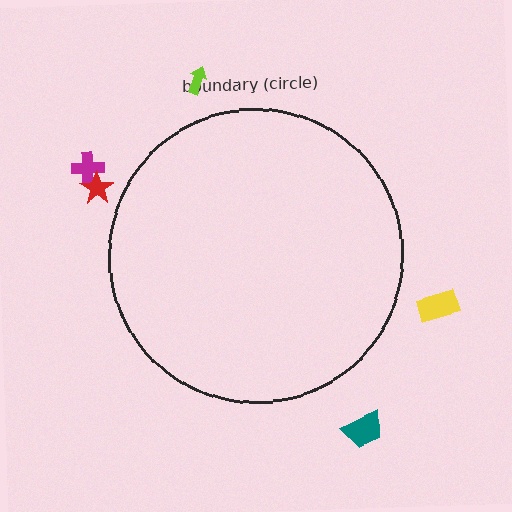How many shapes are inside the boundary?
0 inside, 5 outside.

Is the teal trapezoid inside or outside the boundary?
Outside.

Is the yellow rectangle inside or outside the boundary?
Outside.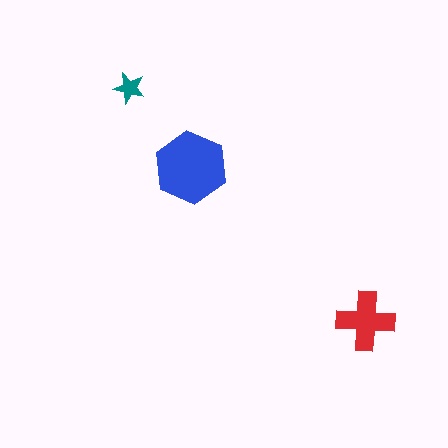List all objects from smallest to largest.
The teal star, the red cross, the blue hexagon.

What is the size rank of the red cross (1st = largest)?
2nd.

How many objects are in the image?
There are 3 objects in the image.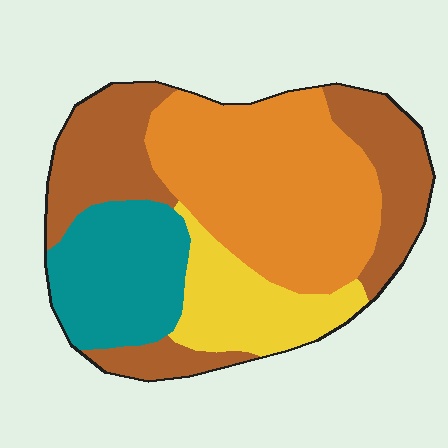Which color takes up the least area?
Yellow, at roughly 15%.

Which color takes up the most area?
Orange, at roughly 35%.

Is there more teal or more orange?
Orange.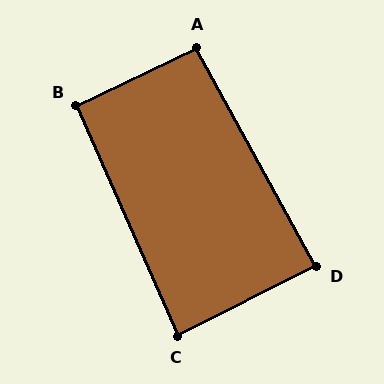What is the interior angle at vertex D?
Approximately 88 degrees (approximately right).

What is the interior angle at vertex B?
Approximately 92 degrees (approximately right).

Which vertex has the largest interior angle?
A, at approximately 93 degrees.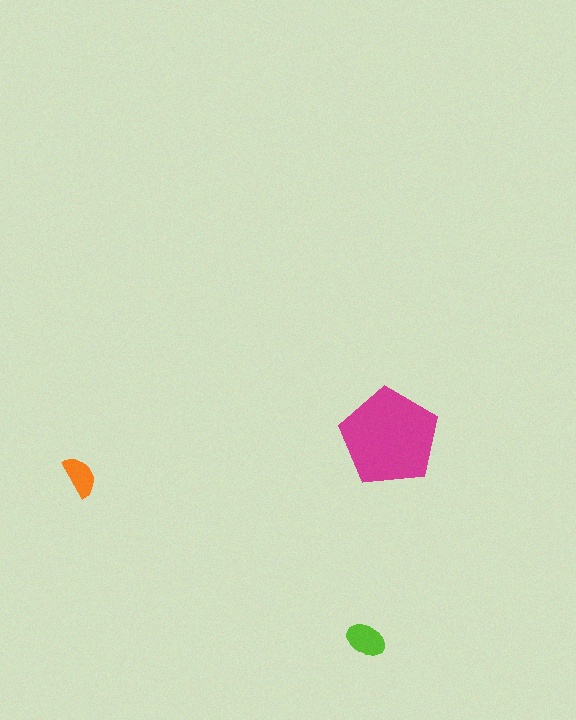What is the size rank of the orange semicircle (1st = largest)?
3rd.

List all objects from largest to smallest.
The magenta pentagon, the lime ellipse, the orange semicircle.